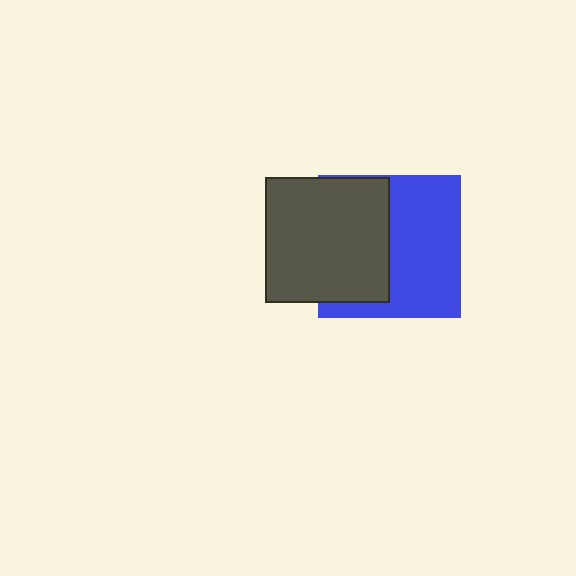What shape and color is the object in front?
The object in front is a dark gray square.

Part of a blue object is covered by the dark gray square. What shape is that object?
It is a square.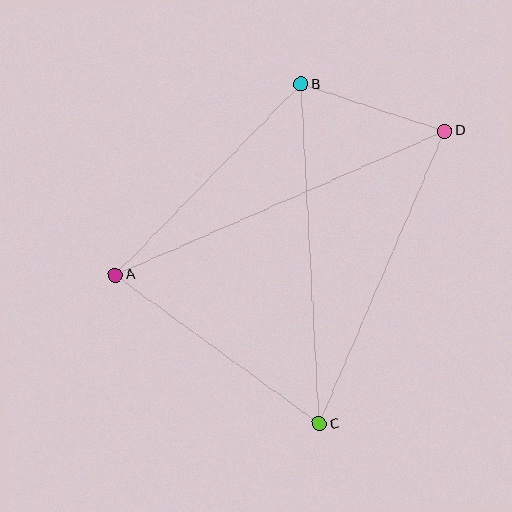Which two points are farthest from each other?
Points A and D are farthest from each other.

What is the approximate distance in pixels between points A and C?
The distance between A and C is approximately 253 pixels.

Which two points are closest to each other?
Points B and D are closest to each other.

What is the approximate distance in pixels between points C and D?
The distance between C and D is approximately 318 pixels.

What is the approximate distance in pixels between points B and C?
The distance between B and C is approximately 340 pixels.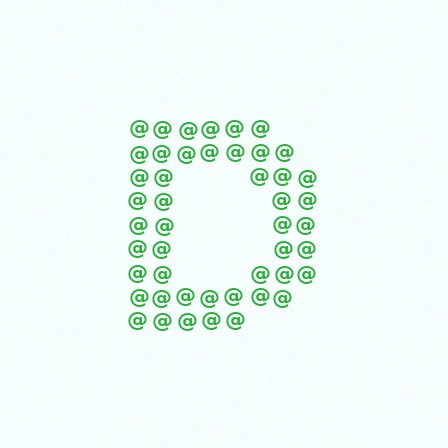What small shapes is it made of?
It is made of small at signs.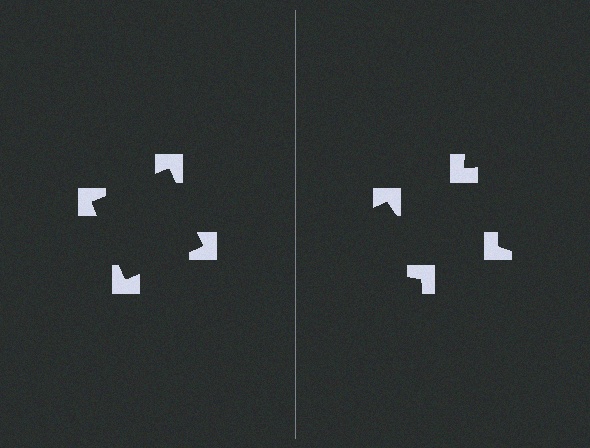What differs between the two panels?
The notched squares are positioned identically on both sides; only the wedge orientations differ. On the left they align to a square; on the right they are misaligned.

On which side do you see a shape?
An illusory square appears on the left side. On the right side the wedge cuts are rotated, so no coherent shape forms.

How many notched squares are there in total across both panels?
8 — 4 on each side.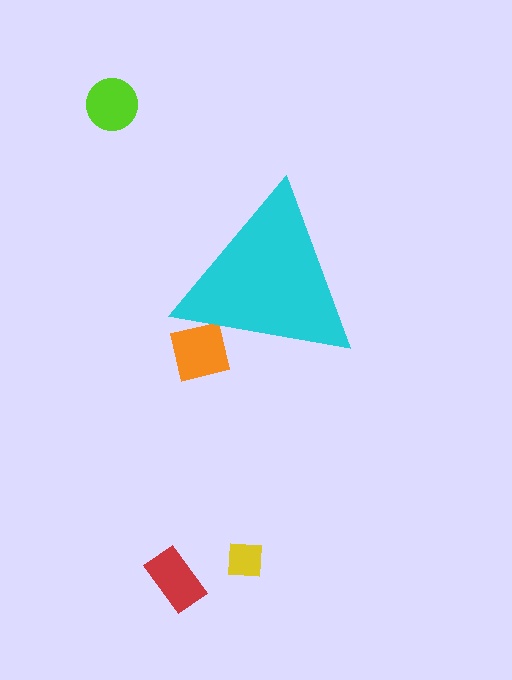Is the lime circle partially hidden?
No, the lime circle is fully visible.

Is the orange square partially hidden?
Yes, the orange square is partially hidden behind the cyan triangle.